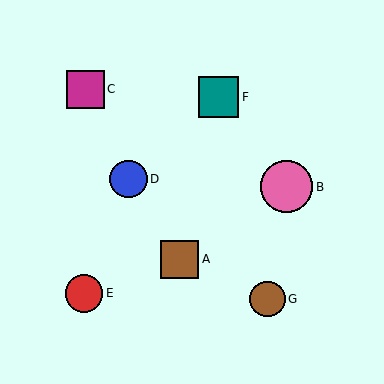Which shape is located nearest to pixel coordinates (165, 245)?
The brown square (labeled A) at (180, 259) is nearest to that location.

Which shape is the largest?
The pink circle (labeled B) is the largest.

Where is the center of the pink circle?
The center of the pink circle is at (287, 187).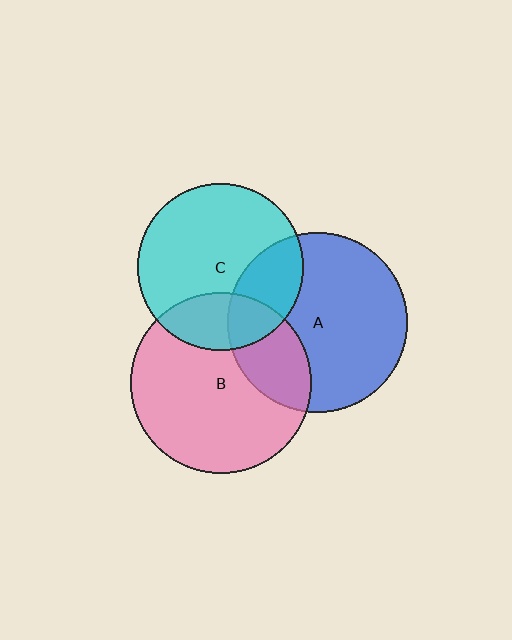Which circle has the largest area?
Circle B (pink).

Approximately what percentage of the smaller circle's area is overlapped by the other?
Approximately 25%.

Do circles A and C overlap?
Yes.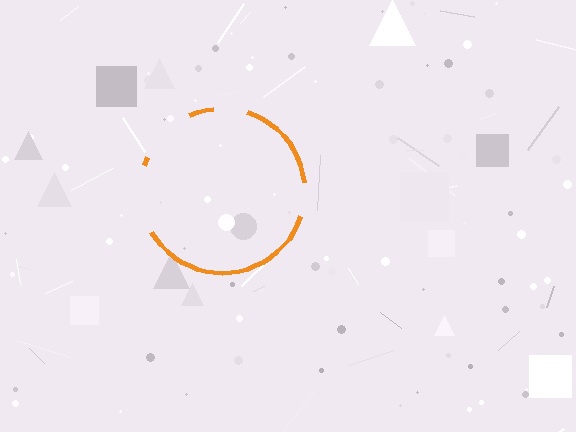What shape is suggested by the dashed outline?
The dashed outline suggests a circle.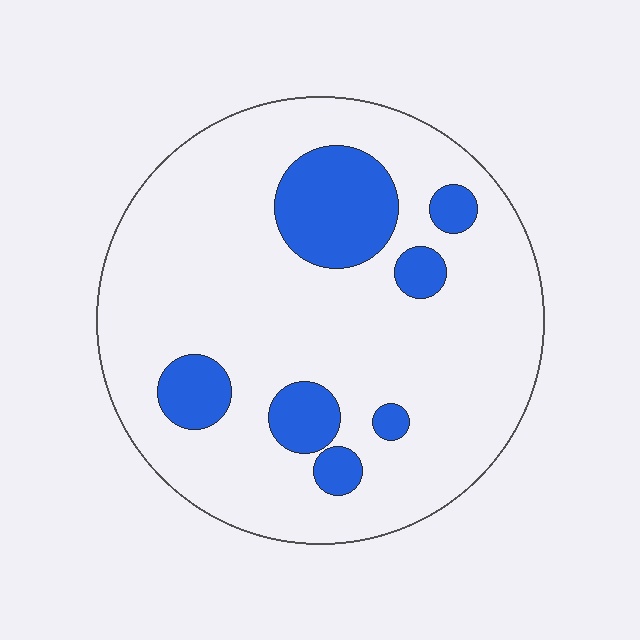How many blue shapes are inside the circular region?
7.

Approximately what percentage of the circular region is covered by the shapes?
Approximately 20%.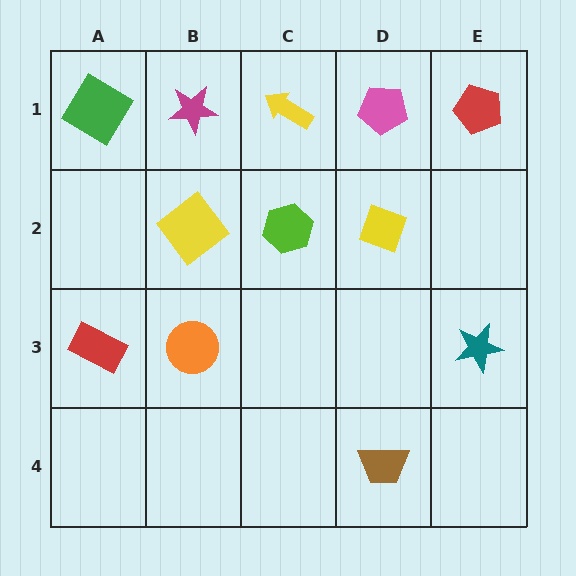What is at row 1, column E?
A red pentagon.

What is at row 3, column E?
A teal star.